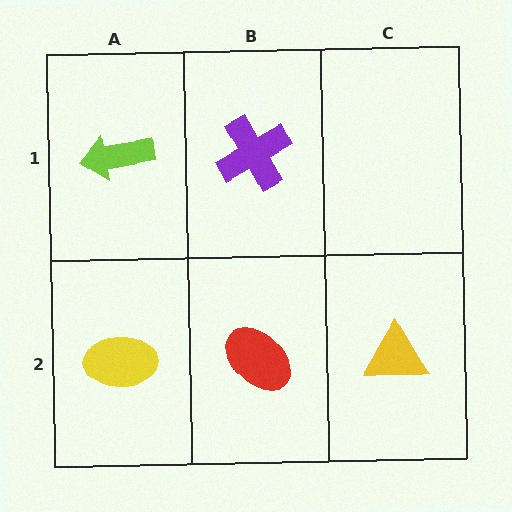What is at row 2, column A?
A yellow ellipse.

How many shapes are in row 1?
2 shapes.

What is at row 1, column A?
A lime arrow.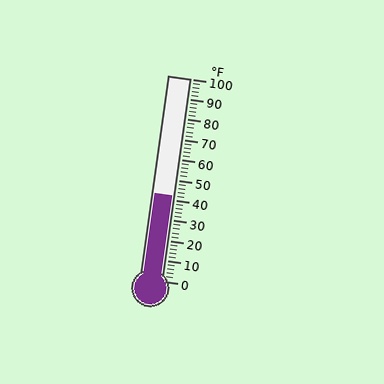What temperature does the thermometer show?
The thermometer shows approximately 42°F.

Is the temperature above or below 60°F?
The temperature is below 60°F.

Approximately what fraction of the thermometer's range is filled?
The thermometer is filled to approximately 40% of its range.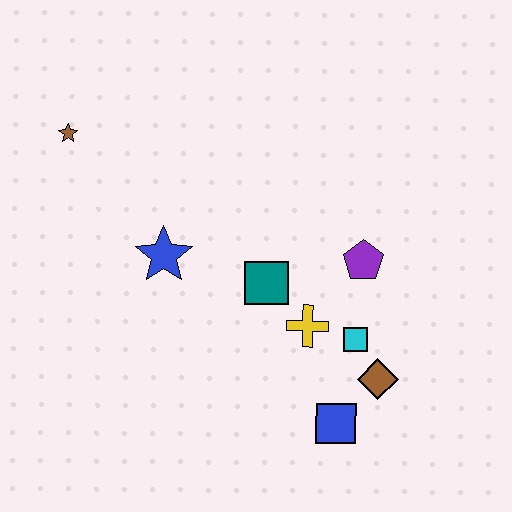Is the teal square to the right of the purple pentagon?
No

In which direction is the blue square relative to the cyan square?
The blue square is below the cyan square.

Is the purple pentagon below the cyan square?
No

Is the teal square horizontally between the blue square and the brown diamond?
No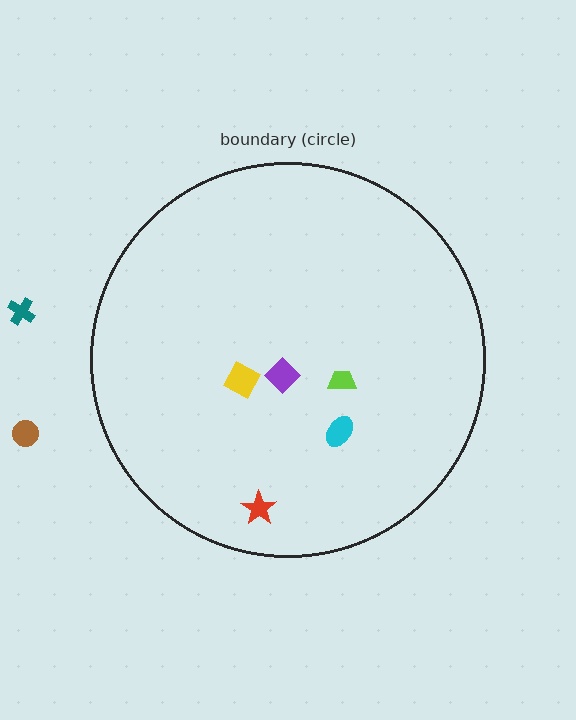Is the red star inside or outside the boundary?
Inside.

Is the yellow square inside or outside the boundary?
Inside.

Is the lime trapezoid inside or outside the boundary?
Inside.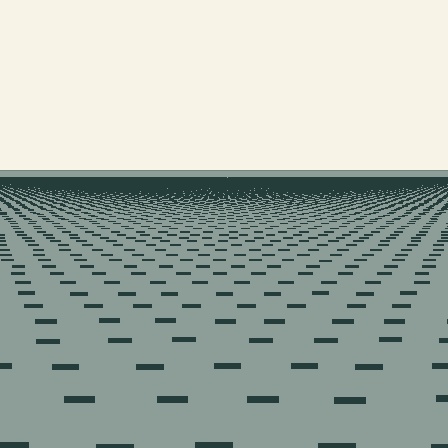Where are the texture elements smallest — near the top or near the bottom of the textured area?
Near the top.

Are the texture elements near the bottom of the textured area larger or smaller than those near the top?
Larger. Near the bottom, elements are closer to the viewer and appear at a bigger on-screen size.